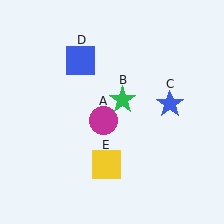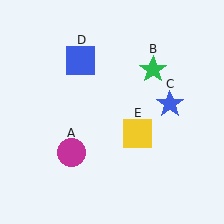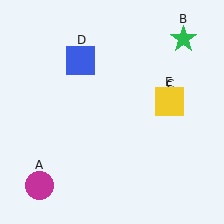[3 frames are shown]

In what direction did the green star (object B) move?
The green star (object B) moved up and to the right.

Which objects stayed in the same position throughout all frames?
Blue star (object C) and blue square (object D) remained stationary.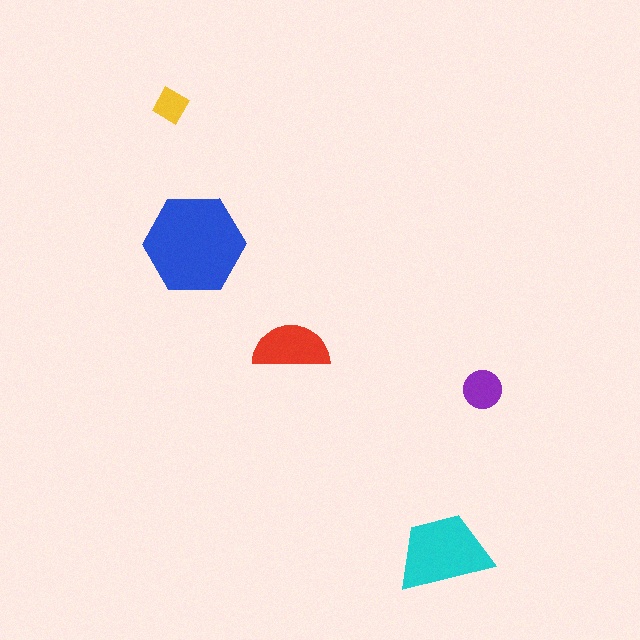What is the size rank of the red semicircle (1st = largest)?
3rd.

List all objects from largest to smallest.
The blue hexagon, the cyan trapezoid, the red semicircle, the purple circle, the yellow square.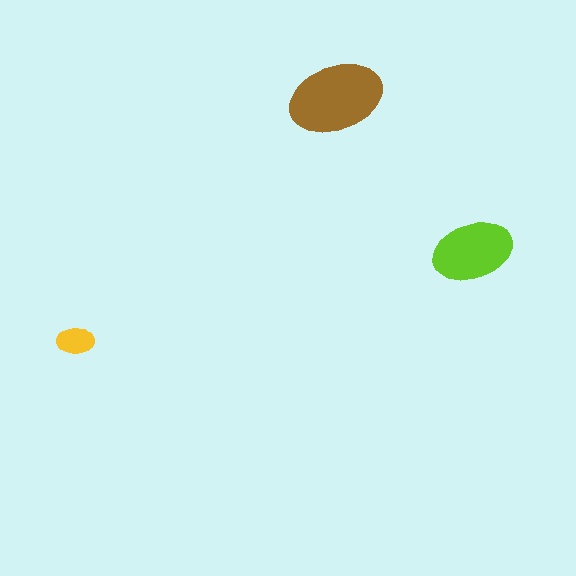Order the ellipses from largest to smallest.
the brown one, the lime one, the yellow one.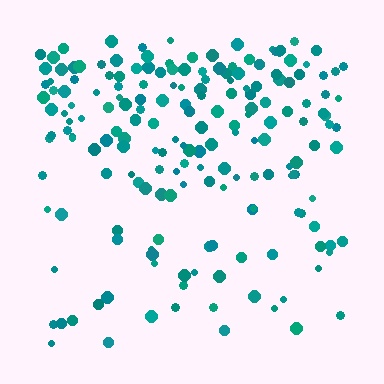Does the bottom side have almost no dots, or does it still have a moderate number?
Still a moderate number, just noticeably fewer than the top.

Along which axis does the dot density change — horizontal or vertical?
Vertical.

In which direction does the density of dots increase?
From bottom to top, with the top side densest.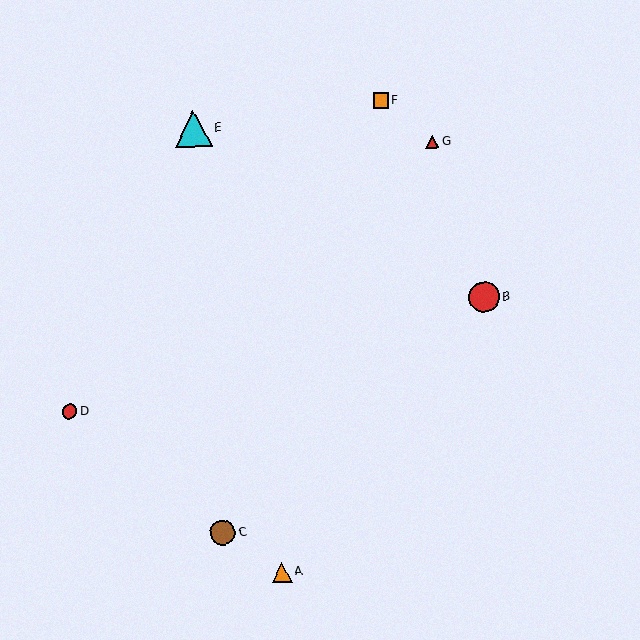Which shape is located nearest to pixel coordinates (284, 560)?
The orange triangle (labeled A) at (282, 572) is nearest to that location.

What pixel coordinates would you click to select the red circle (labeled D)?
Click at (69, 412) to select the red circle D.